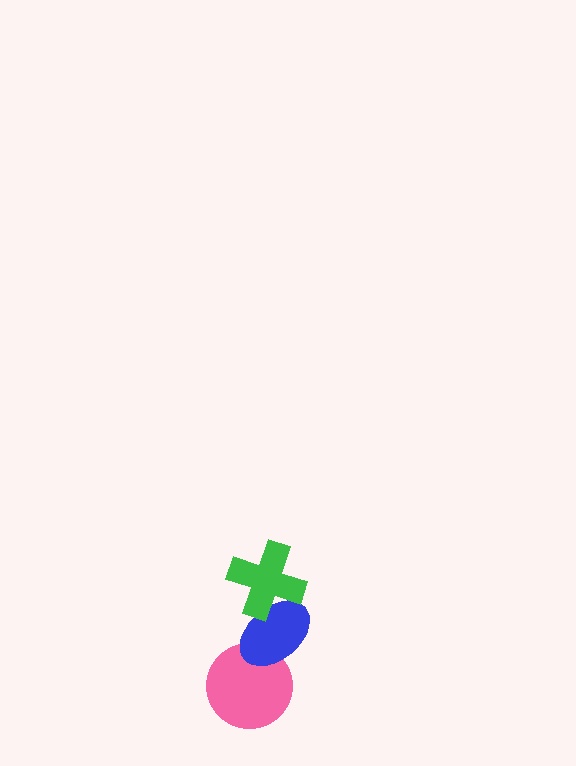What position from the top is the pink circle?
The pink circle is 3rd from the top.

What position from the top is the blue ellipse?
The blue ellipse is 2nd from the top.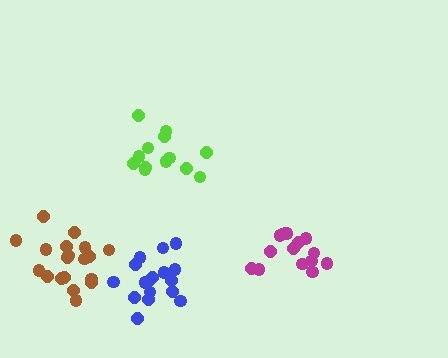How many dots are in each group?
Group 1: 15 dots, Group 2: 19 dots, Group 3: 17 dots, Group 4: 13 dots (64 total).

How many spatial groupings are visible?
There are 4 spatial groupings.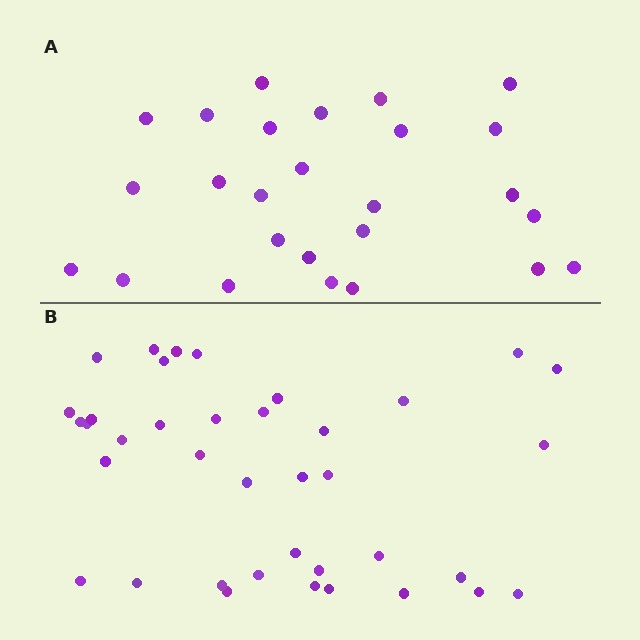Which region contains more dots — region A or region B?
Region B (the bottom region) has more dots.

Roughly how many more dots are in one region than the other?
Region B has roughly 12 or so more dots than region A.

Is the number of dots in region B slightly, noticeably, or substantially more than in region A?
Region B has substantially more. The ratio is roughly 1.5 to 1.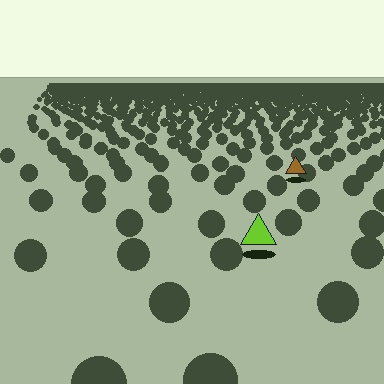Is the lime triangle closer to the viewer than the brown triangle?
Yes. The lime triangle is closer — you can tell from the texture gradient: the ground texture is coarser near it.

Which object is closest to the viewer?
The lime triangle is closest. The texture marks near it are larger and more spread out.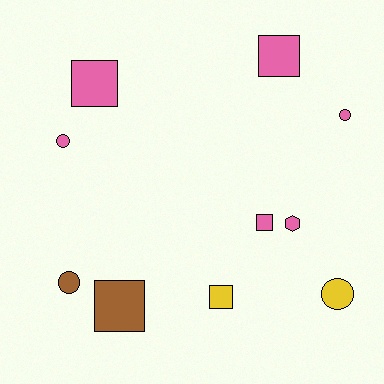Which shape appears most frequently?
Square, with 5 objects.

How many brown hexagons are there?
There are no brown hexagons.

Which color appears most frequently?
Pink, with 6 objects.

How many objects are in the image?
There are 10 objects.